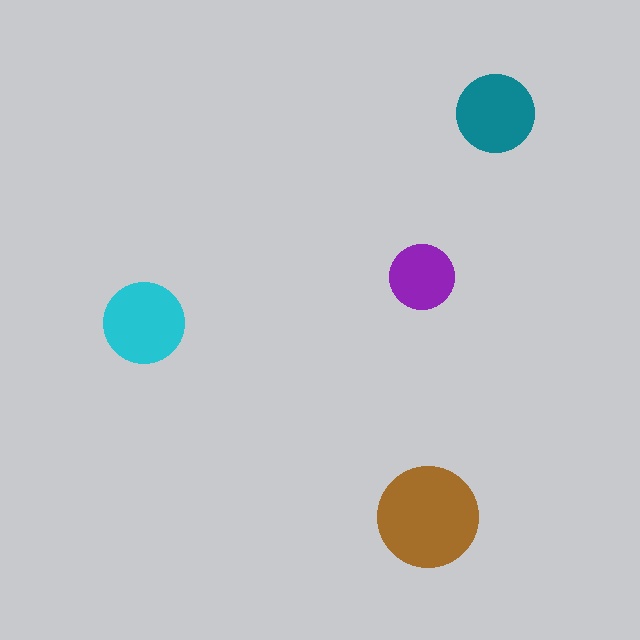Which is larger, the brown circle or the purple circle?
The brown one.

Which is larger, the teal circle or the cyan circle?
The cyan one.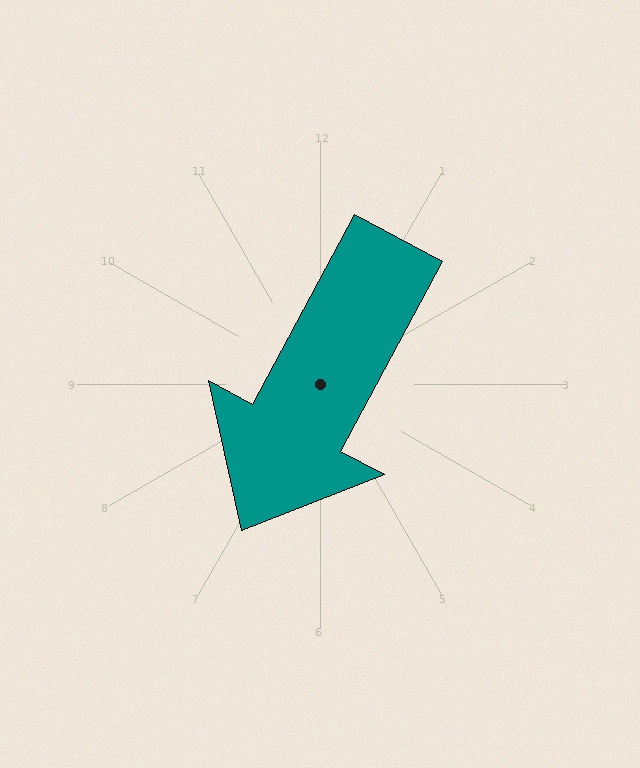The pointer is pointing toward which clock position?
Roughly 7 o'clock.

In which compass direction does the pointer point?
Southwest.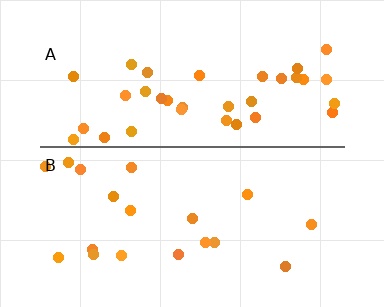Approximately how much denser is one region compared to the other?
Approximately 1.9× — region A over region B.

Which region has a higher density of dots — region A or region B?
A (the top).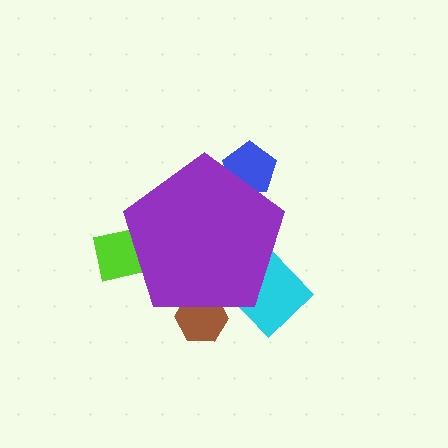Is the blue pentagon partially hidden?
Yes, the blue pentagon is partially hidden behind the purple pentagon.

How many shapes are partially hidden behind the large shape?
4 shapes are partially hidden.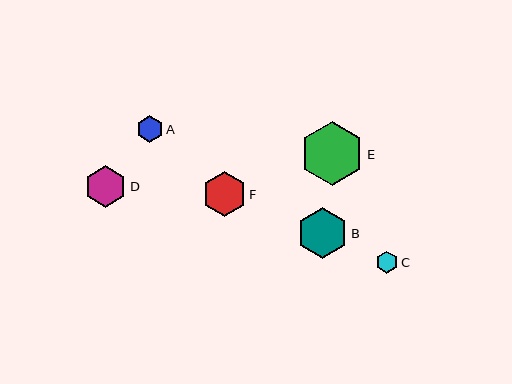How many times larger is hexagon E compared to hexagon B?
Hexagon E is approximately 1.3 times the size of hexagon B.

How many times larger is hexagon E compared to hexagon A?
Hexagon E is approximately 2.4 times the size of hexagon A.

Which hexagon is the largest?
Hexagon E is the largest with a size of approximately 64 pixels.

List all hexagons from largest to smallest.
From largest to smallest: E, B, F, D, A, C.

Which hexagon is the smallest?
Hexagon C is the smallest with a size of approximately 22 pixels.